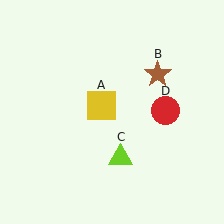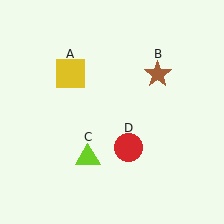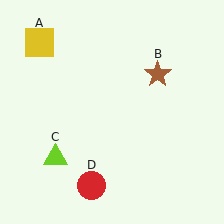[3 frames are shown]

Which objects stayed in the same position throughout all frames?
Brown star (object B) remained stationary.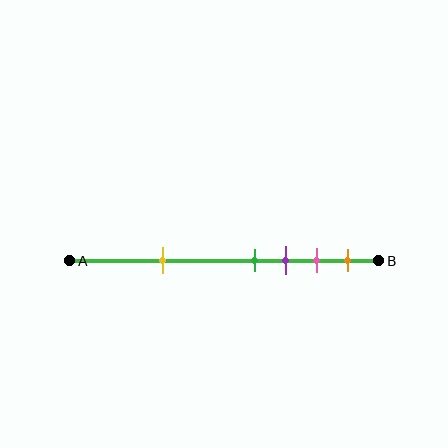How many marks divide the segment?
There are 5 marks dividing the segment.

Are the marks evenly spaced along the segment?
No, the marks are not evenly spaced.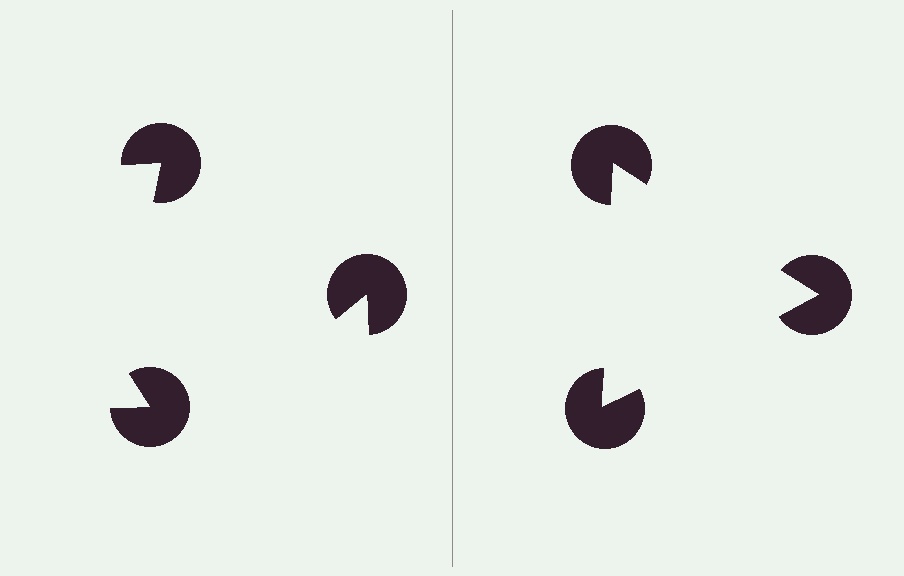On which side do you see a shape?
An illusory triangle appears on the right side. On the left side the wedge cuts are rotated, so no coherent shape forms.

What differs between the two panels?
The pac-man discs are positioned identically on both sides; only the wedge orientations differ. On the right they align to a triangle; on the left they are misaligned.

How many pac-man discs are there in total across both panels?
6 — 3 on each side.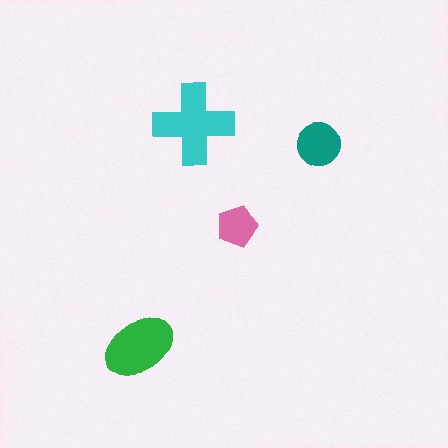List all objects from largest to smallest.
The cyan cross, the green ellipse, the teal circle, the pink pentagon.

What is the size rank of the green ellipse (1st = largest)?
2nd.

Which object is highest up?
The cyan cross is topmost.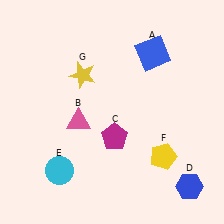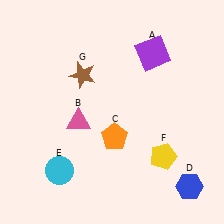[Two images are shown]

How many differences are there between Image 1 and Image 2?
There are 3 differences between the two images.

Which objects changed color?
A changed from blue to purple. C changed from magenta to orange. G changed from yellow to brown.